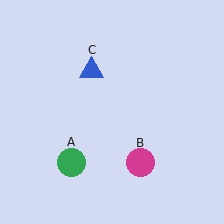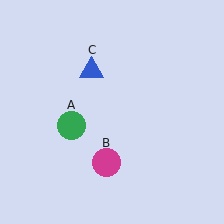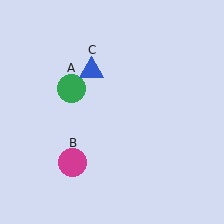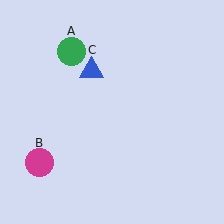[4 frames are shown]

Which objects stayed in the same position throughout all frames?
Blue triangle (object C) remained stationary.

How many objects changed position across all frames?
2 objects changed position: green circle (object A), magenta circle (object B).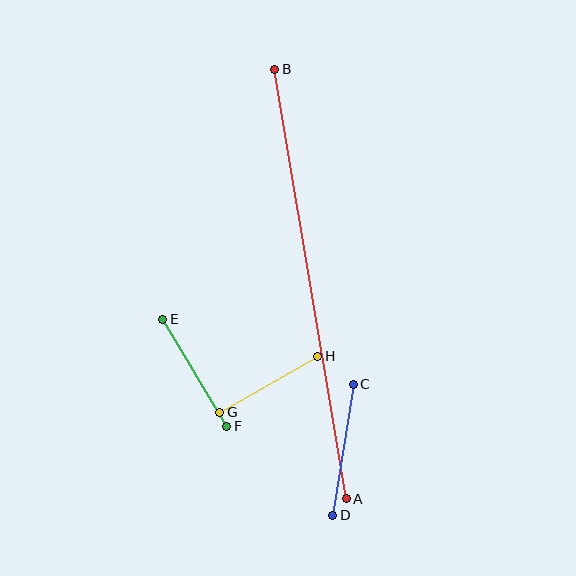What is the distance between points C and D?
The distance is approximately 133 pixels.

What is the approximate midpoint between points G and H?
The midpoint is at approximately (269, 384) pixels.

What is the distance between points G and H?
The distance is approximately 113 pixels.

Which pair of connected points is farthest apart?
Points A and B are farthest apart.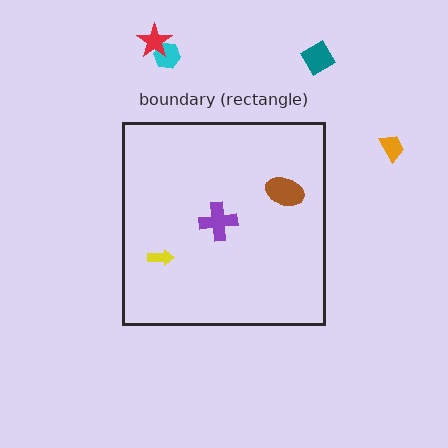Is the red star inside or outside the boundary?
Outside.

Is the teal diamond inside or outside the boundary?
Outside.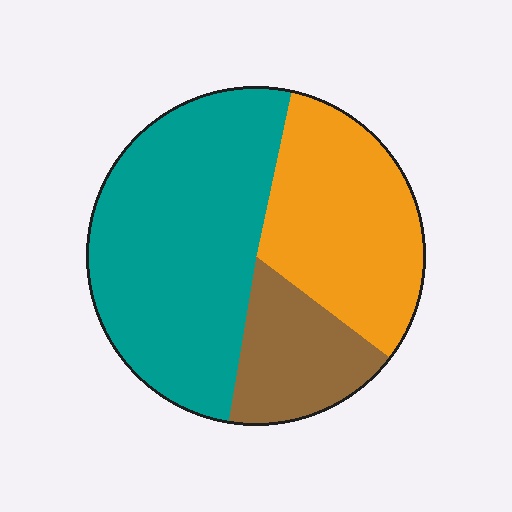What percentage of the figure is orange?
Orange covers 32% of the figure.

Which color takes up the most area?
Teal, at roughly 50%.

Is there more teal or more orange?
Teal.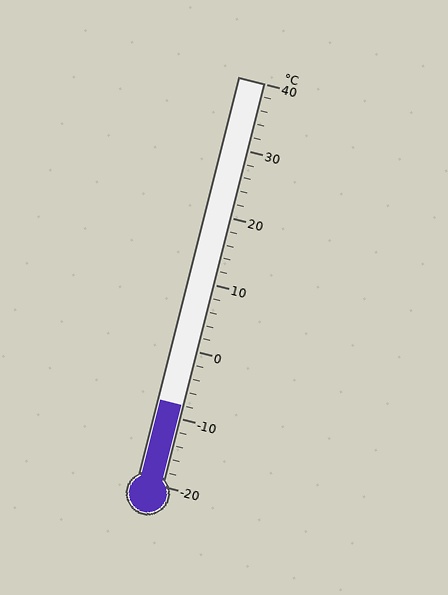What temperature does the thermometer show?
The thermometer shows approximately -8°C.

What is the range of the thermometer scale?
The thermometer scale ranges from -20°C to 40°C.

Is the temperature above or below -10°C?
The temperature is above -10°C.